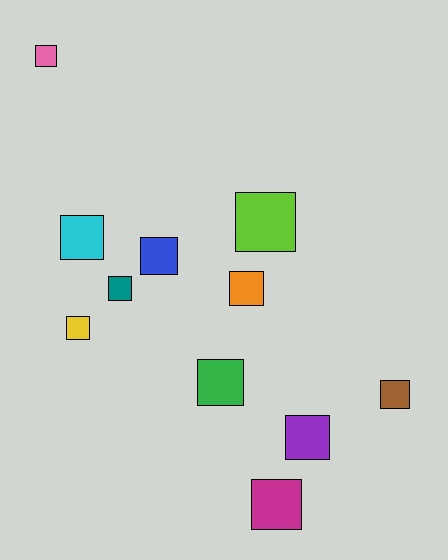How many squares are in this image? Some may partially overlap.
There are 11 squares.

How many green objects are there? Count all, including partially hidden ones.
There is 1 green object.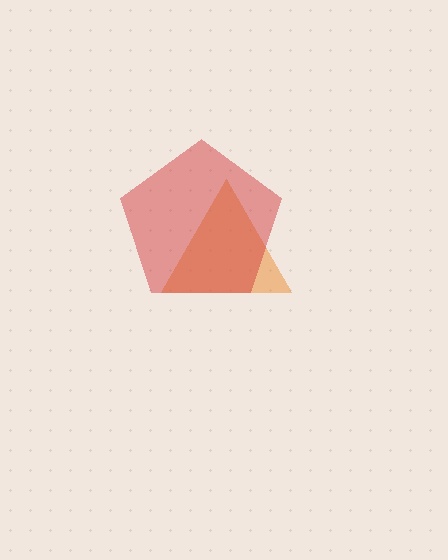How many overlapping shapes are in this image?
There are 2 overlapping shapes in the image.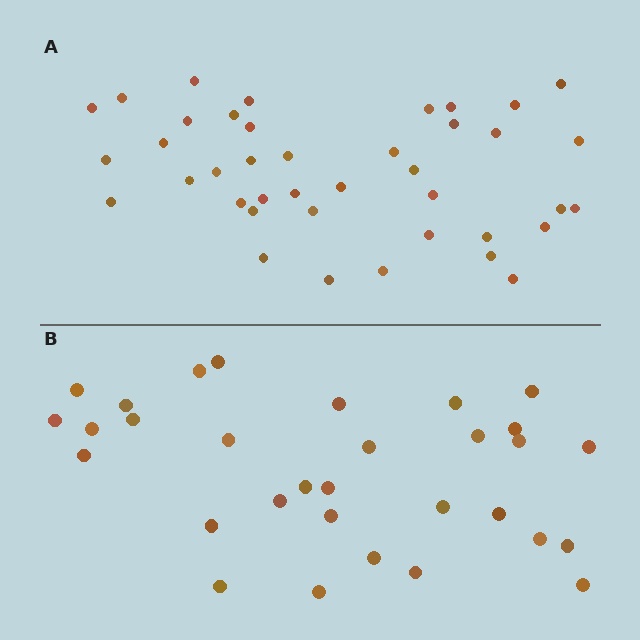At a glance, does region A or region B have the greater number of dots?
Region A (the top region) has more dots.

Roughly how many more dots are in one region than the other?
Region A has roughly 8 or so more dots than region B.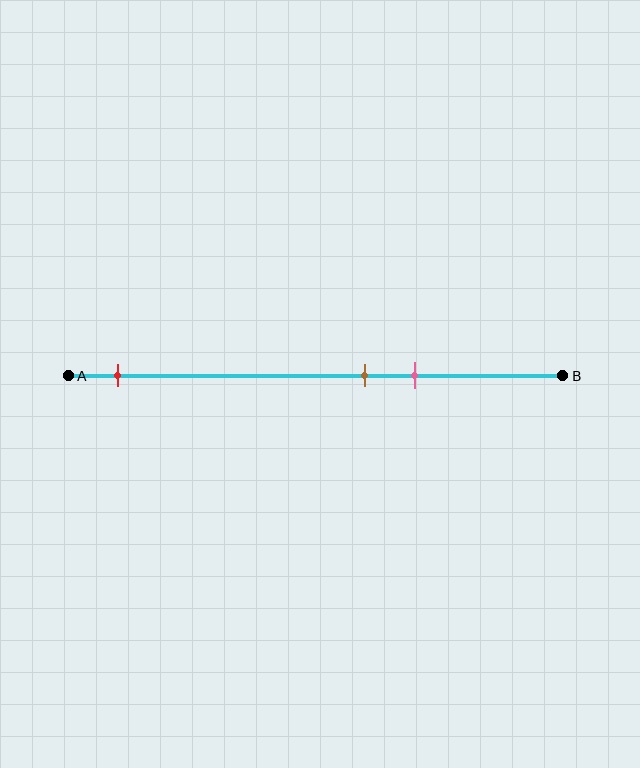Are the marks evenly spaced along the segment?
No, the marks are not evenly spaced.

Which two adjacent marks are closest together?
The brown and pink marks are the closest adjacent pair.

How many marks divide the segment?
There are 3 marks dividing the segment.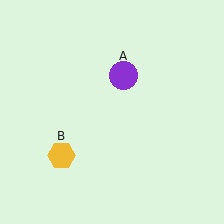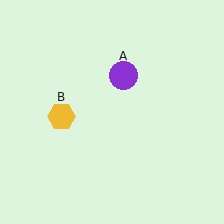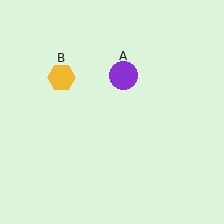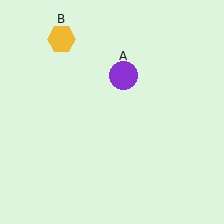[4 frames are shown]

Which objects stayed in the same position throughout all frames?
Purple circle (object A) remained stationary.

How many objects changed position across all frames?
1 object changed position: yellow hexagon (object B).